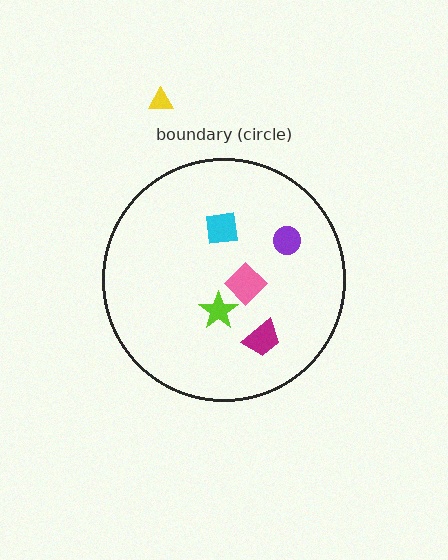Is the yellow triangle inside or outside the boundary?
Outside.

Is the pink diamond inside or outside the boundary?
Inside.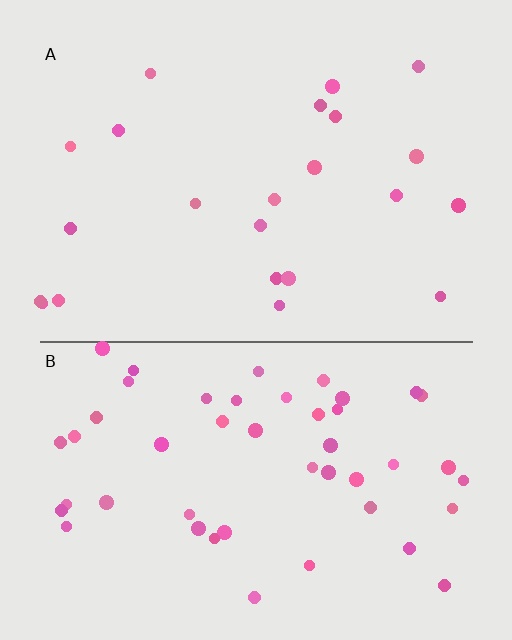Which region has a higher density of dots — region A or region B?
B (the bottom).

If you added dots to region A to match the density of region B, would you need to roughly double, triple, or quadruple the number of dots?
Approximately double.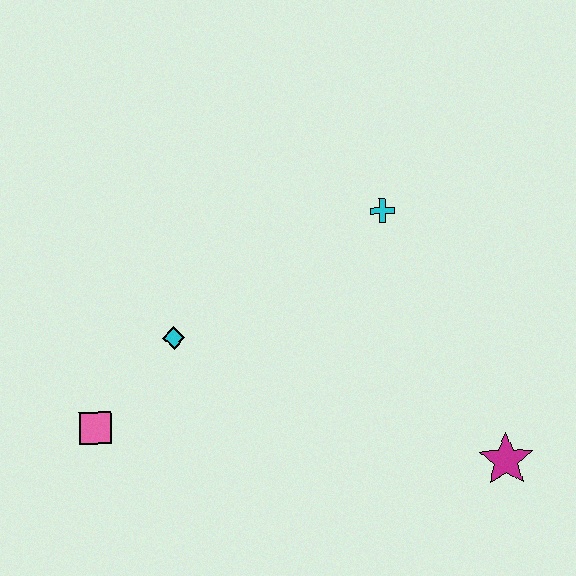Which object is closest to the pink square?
The cyan diamond is closest to the pink square.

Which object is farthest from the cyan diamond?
The magenta star is farthest from the cyan diamond.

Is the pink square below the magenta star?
No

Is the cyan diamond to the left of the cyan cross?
Yes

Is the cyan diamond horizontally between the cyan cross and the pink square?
Yes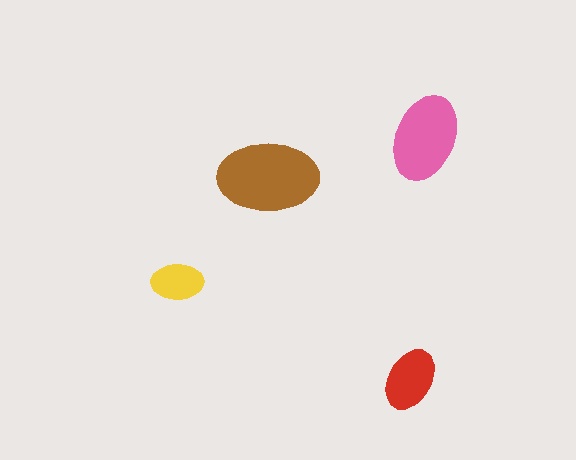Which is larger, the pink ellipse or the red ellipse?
The pink one.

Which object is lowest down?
The red ellipse is bottommost.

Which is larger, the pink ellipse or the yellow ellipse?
The pink one.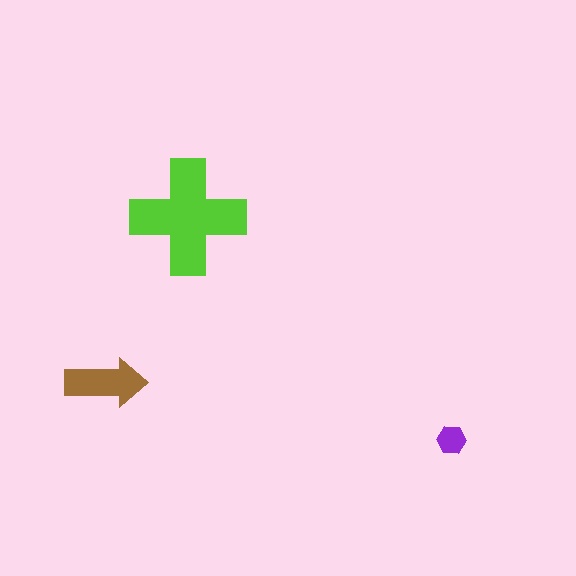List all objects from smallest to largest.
The purple hexagon, the brown arrow, the lime cross.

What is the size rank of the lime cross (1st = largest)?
1st.